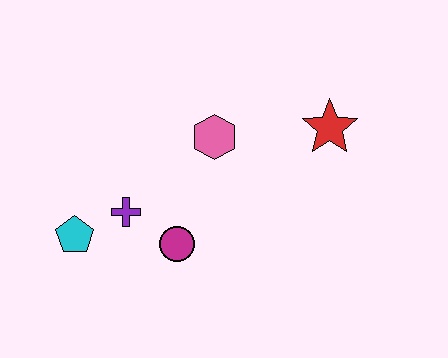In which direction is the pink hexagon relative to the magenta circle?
The pink hexagon is above the magenta circle.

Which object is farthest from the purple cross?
The red star is farthest from the purple cross.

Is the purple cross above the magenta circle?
Yes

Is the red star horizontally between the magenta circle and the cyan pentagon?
No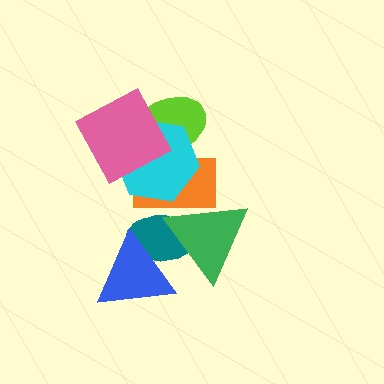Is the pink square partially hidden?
No, no other shape covers it.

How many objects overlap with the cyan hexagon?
3 objects overlap with the cyan hexagon.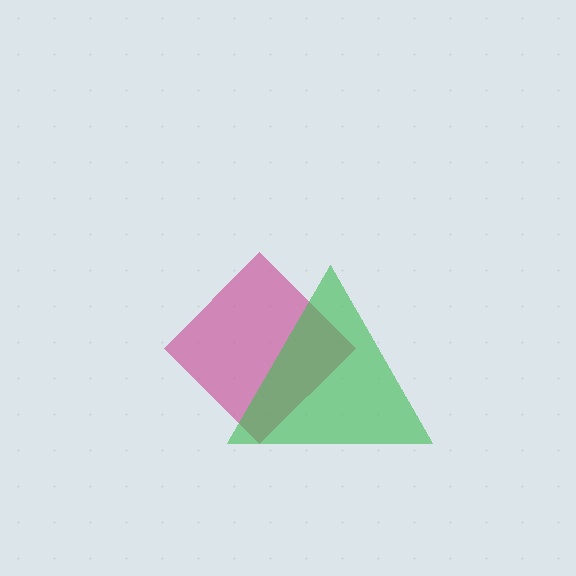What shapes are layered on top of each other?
The layered shapes are: a magenta diamond, a green triangle.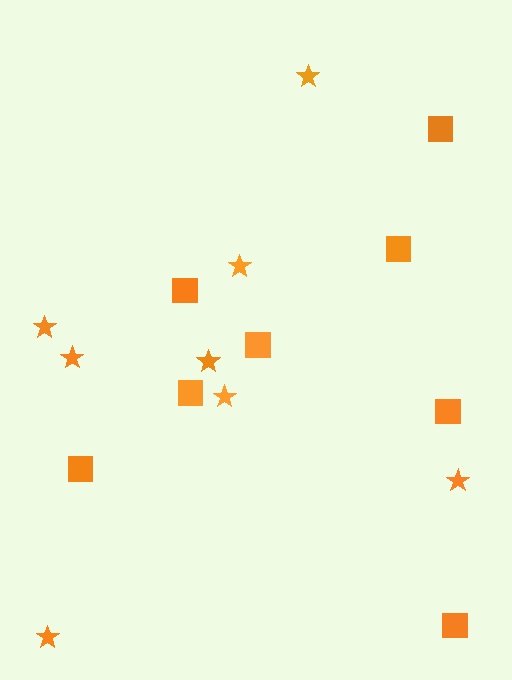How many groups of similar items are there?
There are 2 groups: one group of stars (8) and one group of squares (8).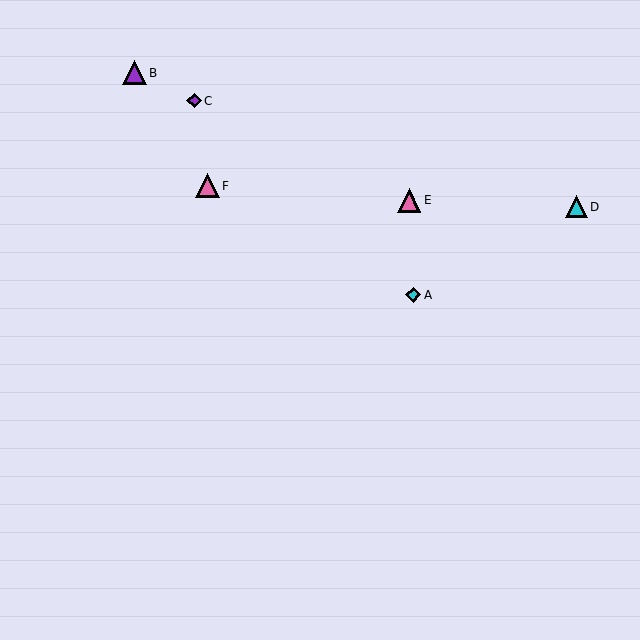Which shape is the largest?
The pink triangle (labeled F) is the largest.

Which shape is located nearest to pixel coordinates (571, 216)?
The cyan triangle (labeled D) at (576, 207) is nearest to that location.